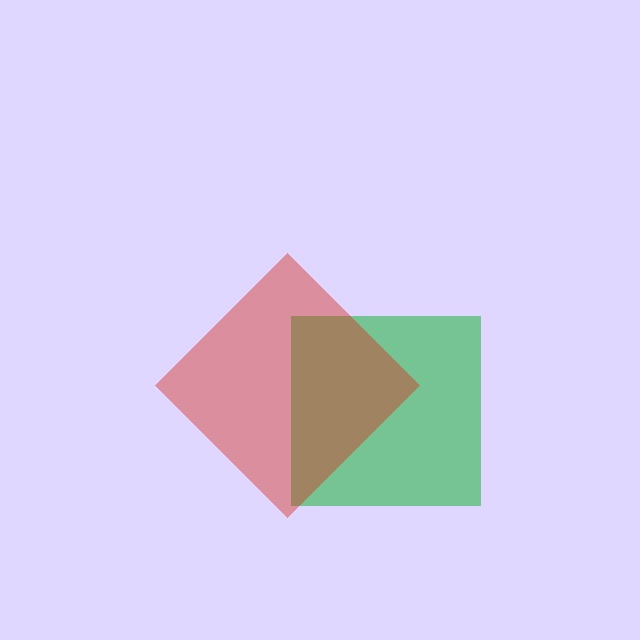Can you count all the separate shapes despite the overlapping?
Yes, there are 2 separate shapes.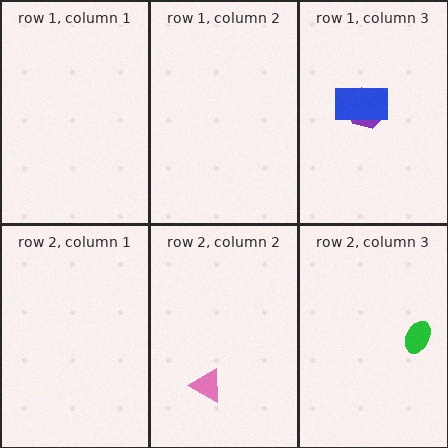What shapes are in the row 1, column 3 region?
The purple hexagon, the blue rectangle.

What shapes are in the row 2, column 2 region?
The pink triangle.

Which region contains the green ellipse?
The row 2, column 3 region.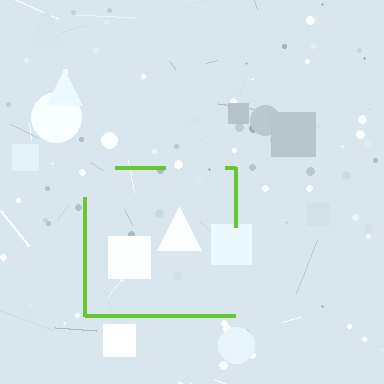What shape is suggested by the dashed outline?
The dashed outline suggests a square.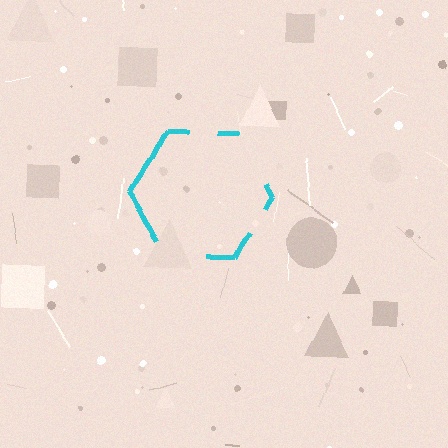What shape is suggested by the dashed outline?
The dashed outline suggests a hexagon.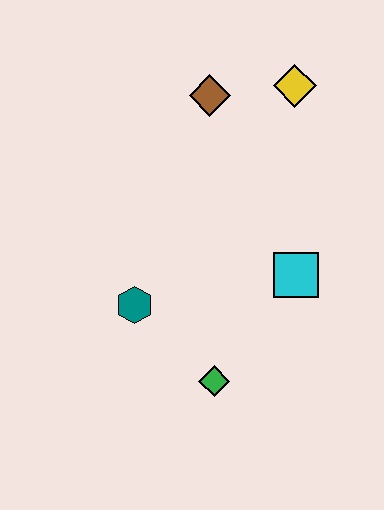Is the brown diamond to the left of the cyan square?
Yes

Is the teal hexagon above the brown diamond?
No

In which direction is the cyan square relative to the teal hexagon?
The cyan square is to the right of the teal hexagon.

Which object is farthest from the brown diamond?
The green diamond is farthest from the brown diamond.